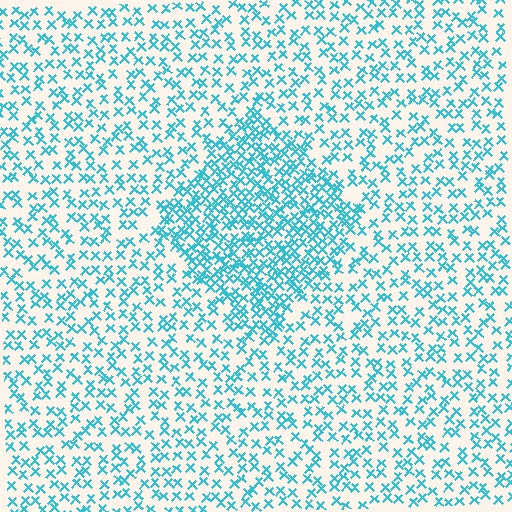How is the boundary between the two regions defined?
The boundary is defined by a change in element density (approximately 2.1x ratio). All elements are the same color, size, and shape.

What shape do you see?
I see a diamond.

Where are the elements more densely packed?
The elements are more densely packed inside the diamond boundary.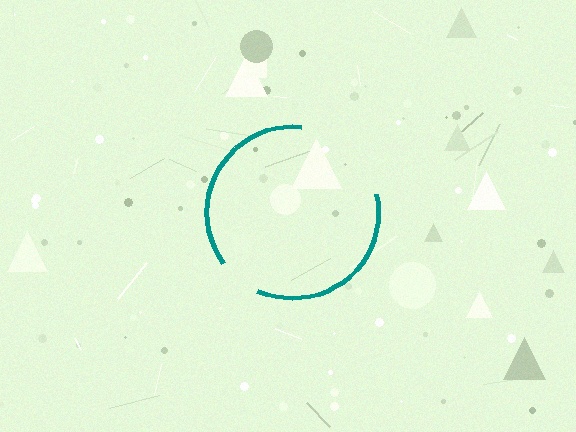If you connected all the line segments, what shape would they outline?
They would outline a circle.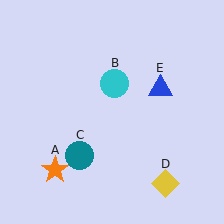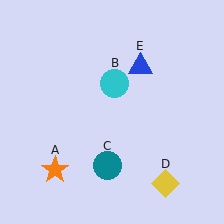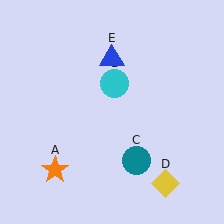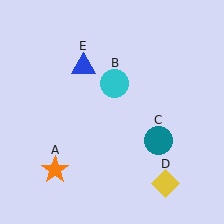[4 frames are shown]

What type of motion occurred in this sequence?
The teal circle (object C), blue triangle (object E) rotated counterclockwise around the center of the scene.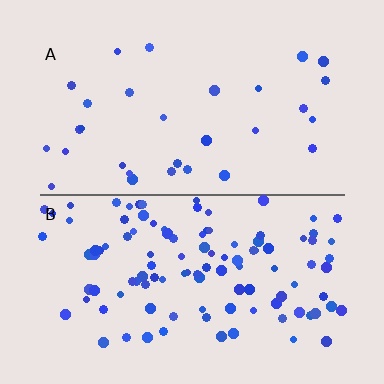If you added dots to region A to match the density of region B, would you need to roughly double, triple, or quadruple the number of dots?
Approximately quadruple.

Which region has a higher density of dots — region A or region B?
B (the bottom).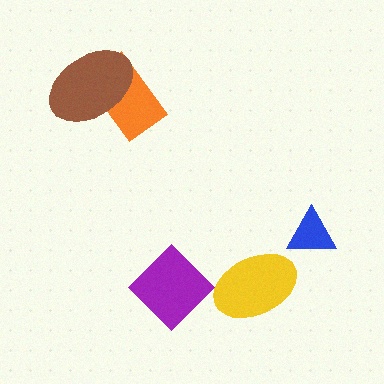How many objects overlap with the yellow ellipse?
0 objects overlap with the yellow ellipse.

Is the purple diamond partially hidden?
No, no other shape covers it.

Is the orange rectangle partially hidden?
Yes, it is partially covered by another shape.